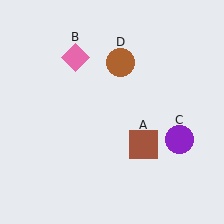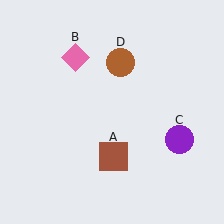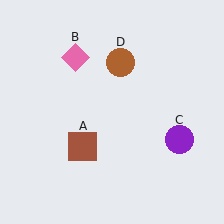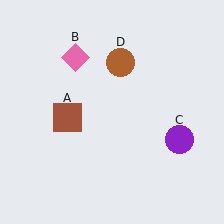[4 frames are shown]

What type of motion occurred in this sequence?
The brown square (object A) rotated clockwise around the center of the scene.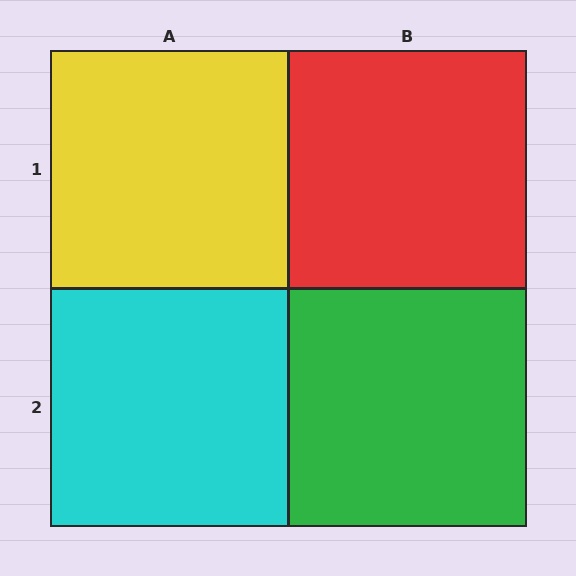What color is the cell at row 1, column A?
Yellow.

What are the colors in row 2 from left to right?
Cyan, green.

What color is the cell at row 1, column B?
Red.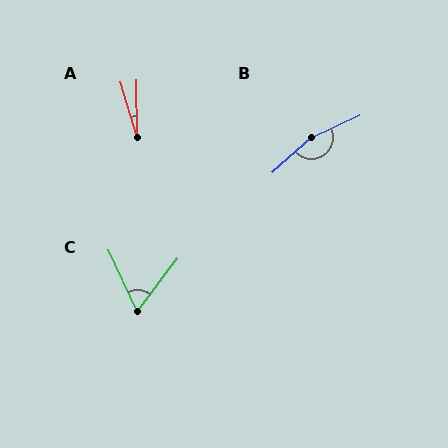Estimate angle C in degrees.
Approximately 62 degrees.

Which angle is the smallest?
A, at approximately 16 degrees.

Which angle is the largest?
B, at approximately 163 degrees.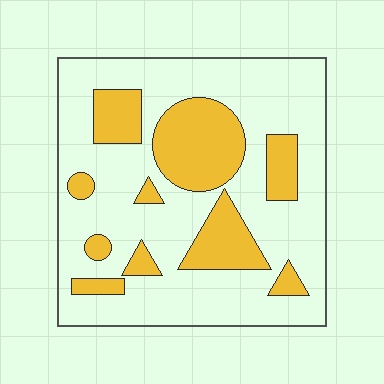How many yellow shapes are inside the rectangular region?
10.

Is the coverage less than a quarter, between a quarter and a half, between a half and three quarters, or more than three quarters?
Between a quarter and a half.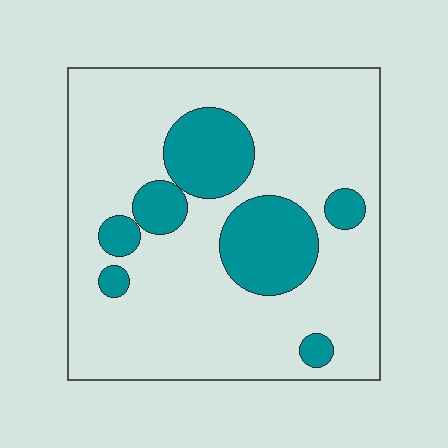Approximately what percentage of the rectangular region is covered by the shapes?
Approximately 20%.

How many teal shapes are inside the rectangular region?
7.